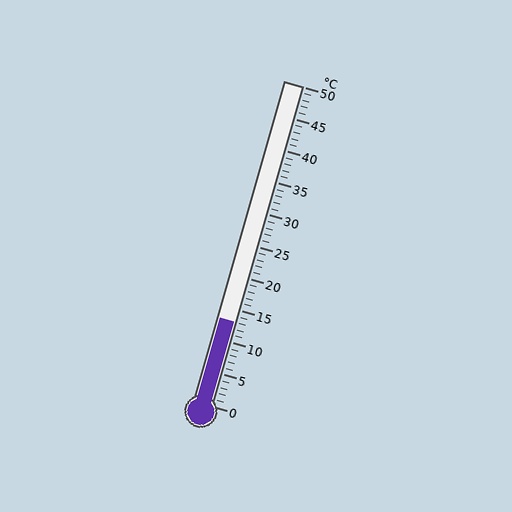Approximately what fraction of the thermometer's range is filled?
The thermometer is filled to approximately 25% of its range.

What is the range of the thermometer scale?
The thermometer scale ranges from 0°C to 50°C.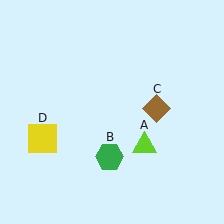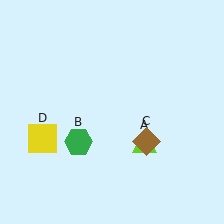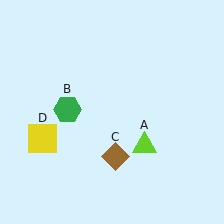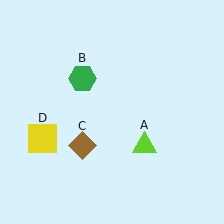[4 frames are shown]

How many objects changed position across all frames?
2 objects changed position: green hexagon (object B), brown diamond (object C).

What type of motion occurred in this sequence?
The green hexagon (object B), brown diamond (object C) rotated clockwise around the center of the scene.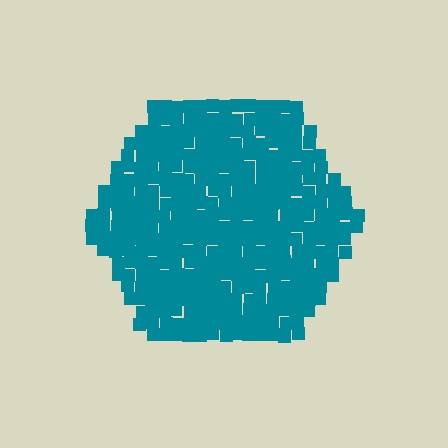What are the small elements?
The small elements are squares.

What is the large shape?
The large shape is a hexagon.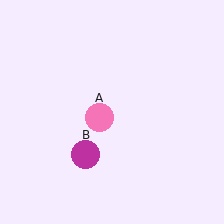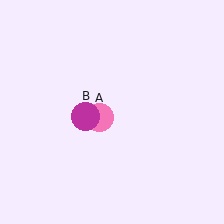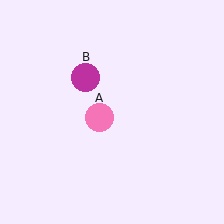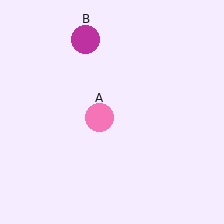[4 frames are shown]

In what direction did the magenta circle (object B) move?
The magenta circle (object B) moved up.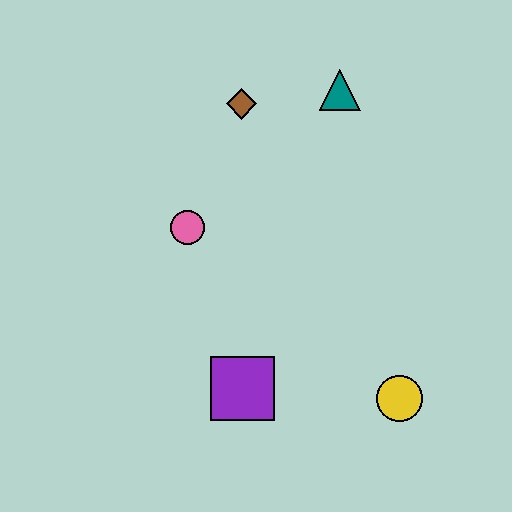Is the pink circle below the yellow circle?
No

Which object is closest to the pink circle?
The brown diamond is closest to the pink circle.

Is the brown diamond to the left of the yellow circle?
Yes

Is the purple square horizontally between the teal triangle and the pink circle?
Yes